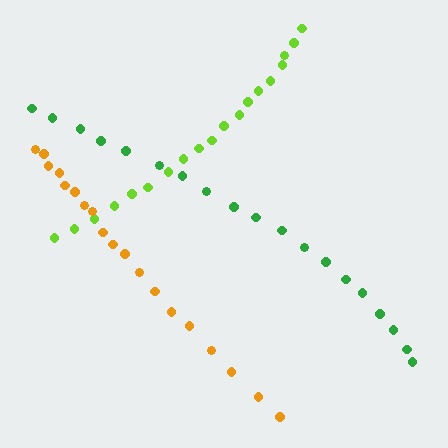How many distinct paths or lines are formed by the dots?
There are 3 distinct paths.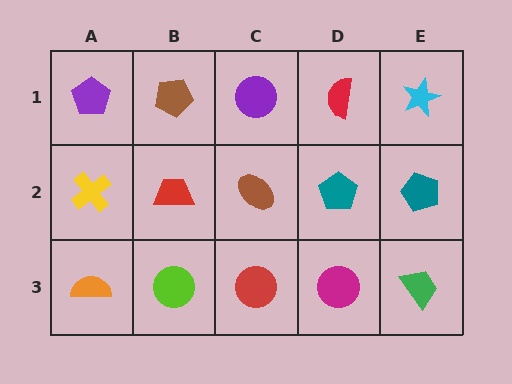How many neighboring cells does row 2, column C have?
4.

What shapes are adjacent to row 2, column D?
A red semicircle (row 1, column D), a magenta circle (row 3, column D), a brown ellipse (row 2, column C), a teal pentagon (row 2, column E).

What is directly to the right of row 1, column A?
A brown pentagon.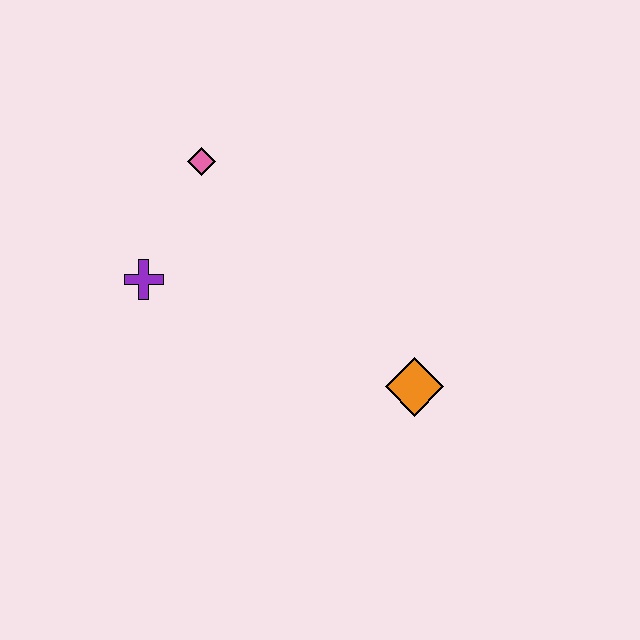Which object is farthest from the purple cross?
The orange diamond is farthest from the purple cross.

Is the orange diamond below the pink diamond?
Yes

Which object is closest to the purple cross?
The pink diamond is closest to the purple cross.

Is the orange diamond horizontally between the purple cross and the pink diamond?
No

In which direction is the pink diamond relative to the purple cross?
The pink diamond is above the purple cross.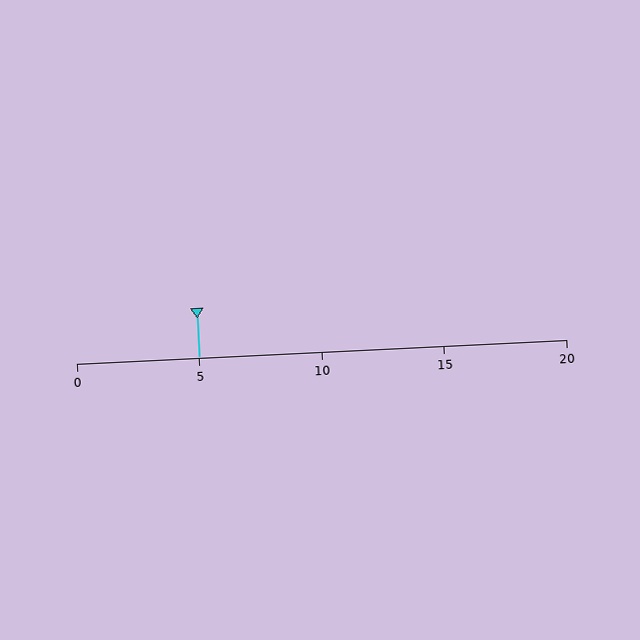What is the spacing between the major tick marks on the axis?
The major ticks are spaced 5 apart.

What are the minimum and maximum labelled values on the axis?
The axis runs from 0 to 20.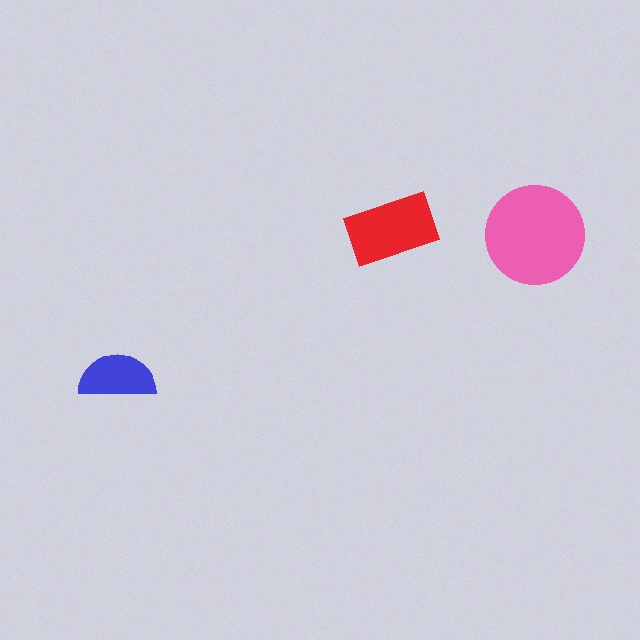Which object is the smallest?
The blue semicircle.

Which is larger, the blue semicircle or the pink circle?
The pink circle.